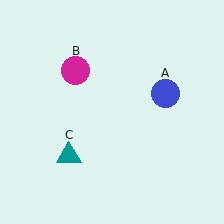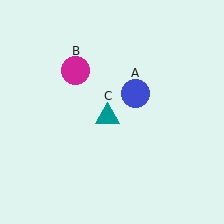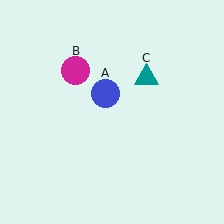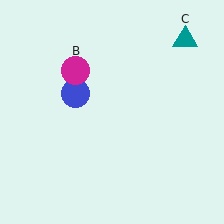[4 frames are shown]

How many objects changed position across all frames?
2 objects changed position: blue circle (object A), teal triangle (object C).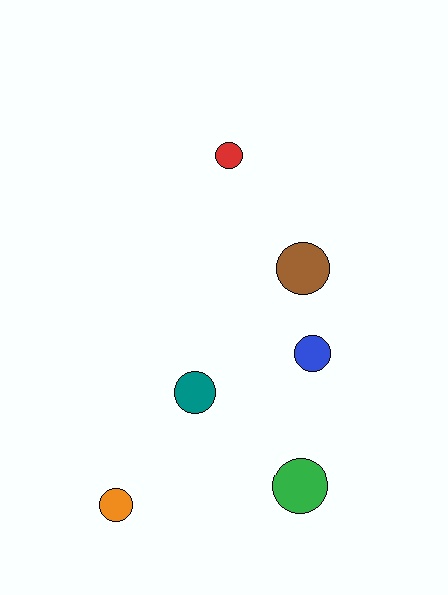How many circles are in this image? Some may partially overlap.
There are 6 circles.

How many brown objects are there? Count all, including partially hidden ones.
There is 1 brown object.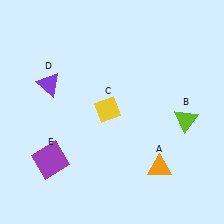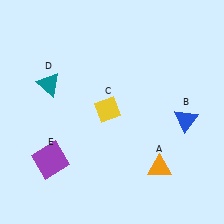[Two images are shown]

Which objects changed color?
B changed from lime to blue. D changed from purple to teal.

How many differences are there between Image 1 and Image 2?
There are 2 differences between the two images.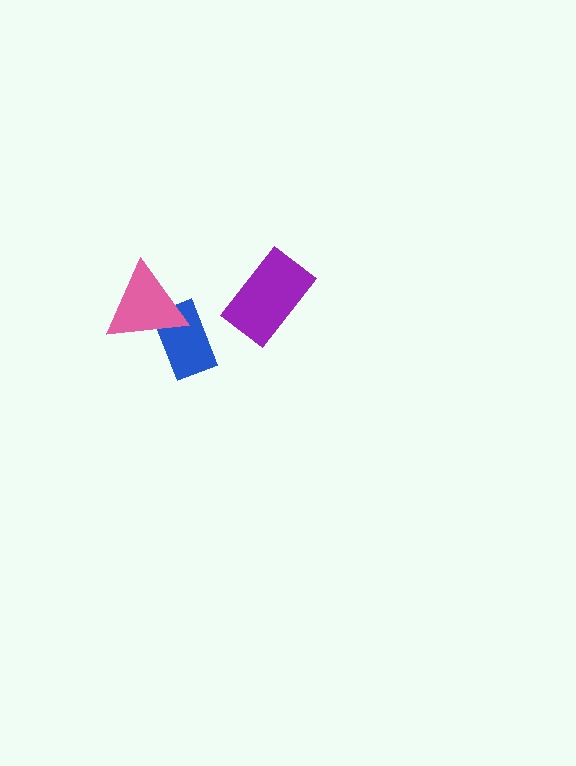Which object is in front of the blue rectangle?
The pink triangle is in front of the blue rectangle.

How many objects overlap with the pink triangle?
1 object overlaps with the pink triangle.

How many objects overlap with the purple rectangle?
0 objects overlap with the purple rectangle.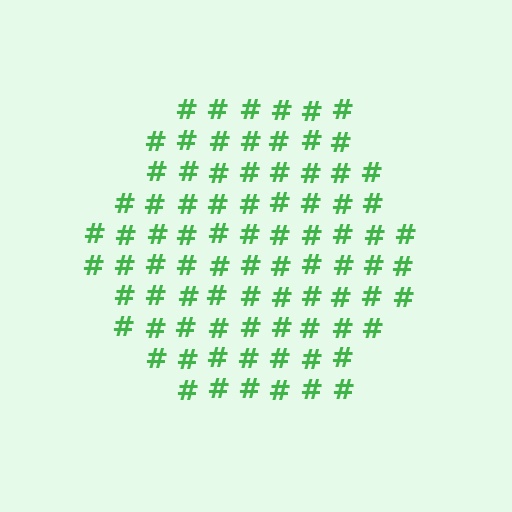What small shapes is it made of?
It is made of small hash symbols.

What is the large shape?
The large shape is a hexagon.